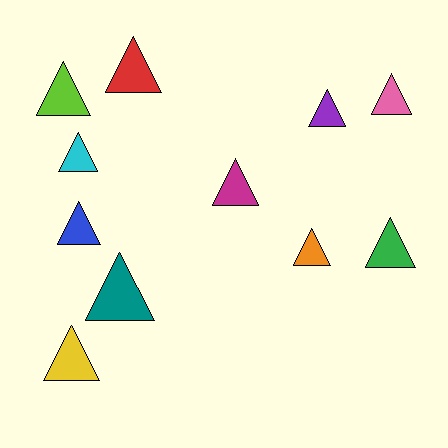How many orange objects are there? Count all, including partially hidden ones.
There is 1 orange object.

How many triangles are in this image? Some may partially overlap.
There are 11 triangles.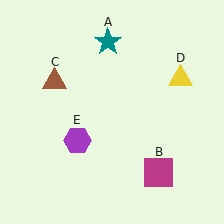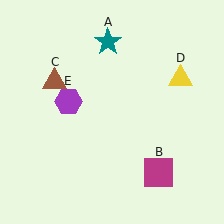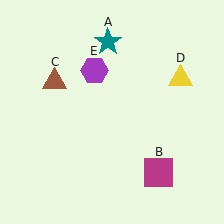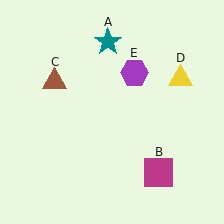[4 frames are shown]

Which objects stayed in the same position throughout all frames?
Teal star (object A) and magenta square (object B) and brown triangle (object C) and yellow triangle (object D) remained stationary.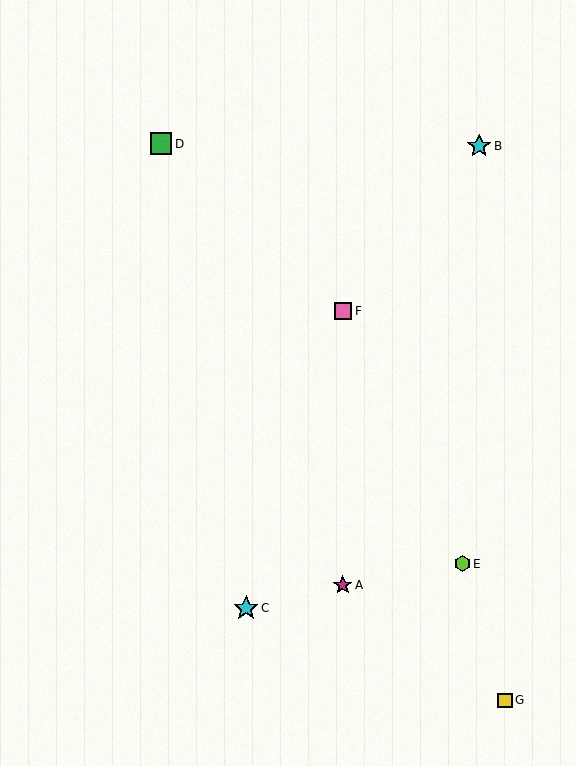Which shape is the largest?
The cyan star (labeled C) is the largest.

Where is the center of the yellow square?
The center of the yellow square is at (505, 700).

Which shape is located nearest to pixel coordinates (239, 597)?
The cyan star (labeled C) at (246, 608) is nearest to that location.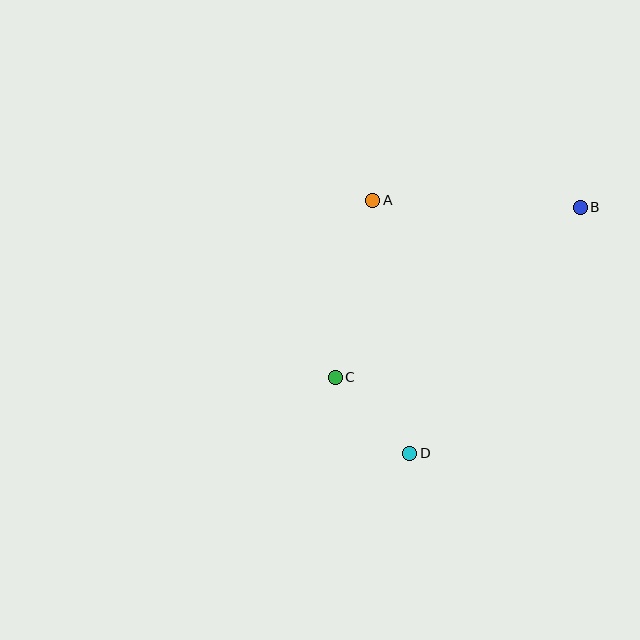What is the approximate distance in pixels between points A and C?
The distance between A and C is approximately 181 pixels.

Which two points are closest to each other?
Points C and D are closest to each other.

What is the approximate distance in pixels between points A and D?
The distance between A and D is approximately 256 pixels.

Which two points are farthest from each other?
Points B and D are farthest from each other.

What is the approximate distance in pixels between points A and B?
The distance between A and B is approximately 208 pixels.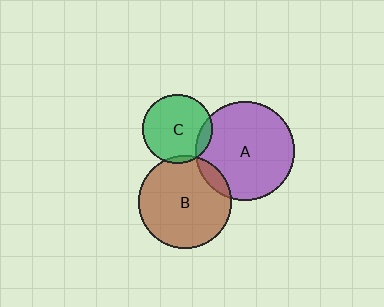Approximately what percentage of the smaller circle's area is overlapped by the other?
Approximately 5%.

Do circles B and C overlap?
Yes.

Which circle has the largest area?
Circle A (purple).